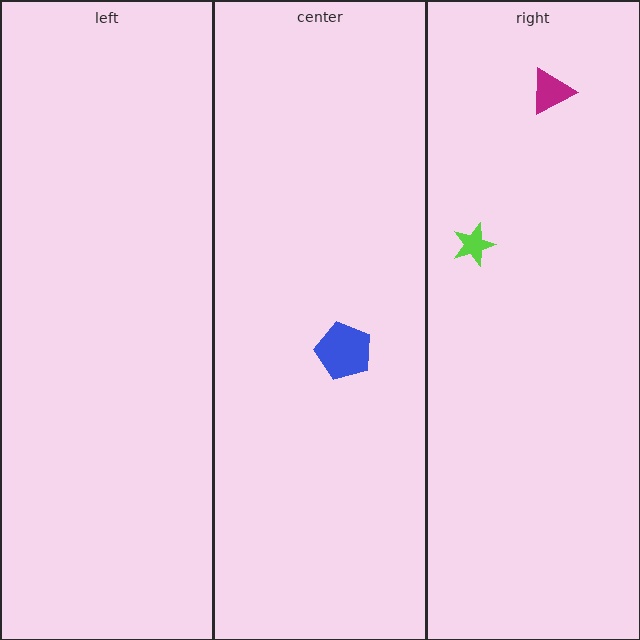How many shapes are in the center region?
1.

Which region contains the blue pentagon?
The center region.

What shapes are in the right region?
The magenta triangle, the lime star.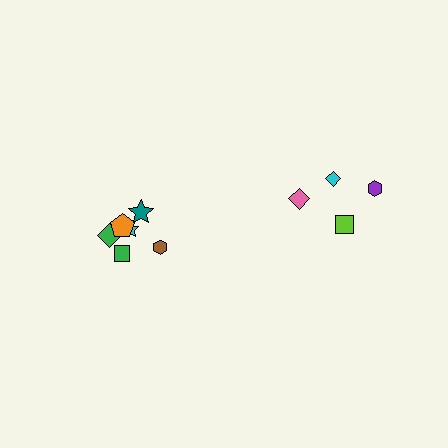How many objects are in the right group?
There are 4 objects.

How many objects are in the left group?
There are 6 objects.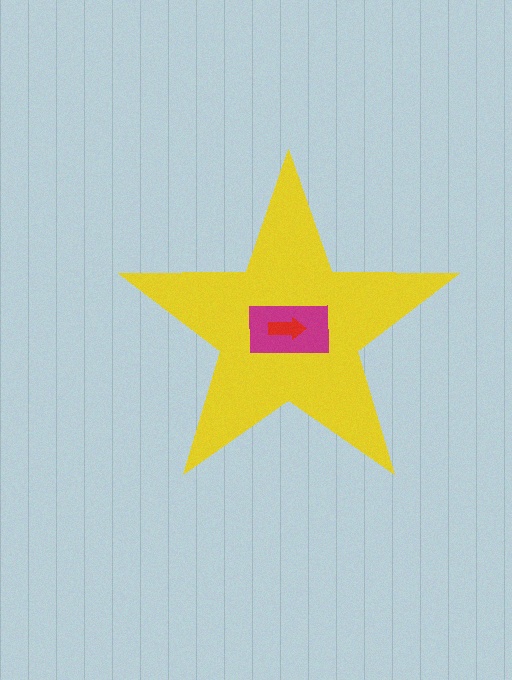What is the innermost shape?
The red arrow.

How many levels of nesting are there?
3.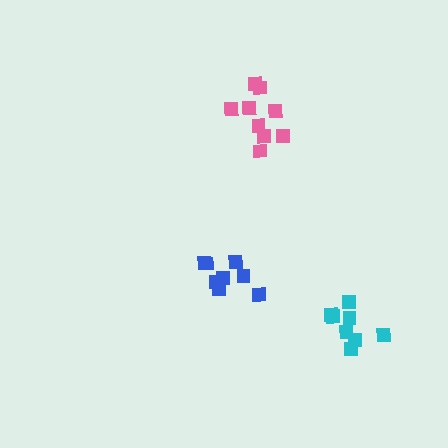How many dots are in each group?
Group 1: 8 dots, Group 2: 8 dots, Group 3: 9 dots (25 total).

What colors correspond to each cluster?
The clusters are colored: cyan, blue, pink.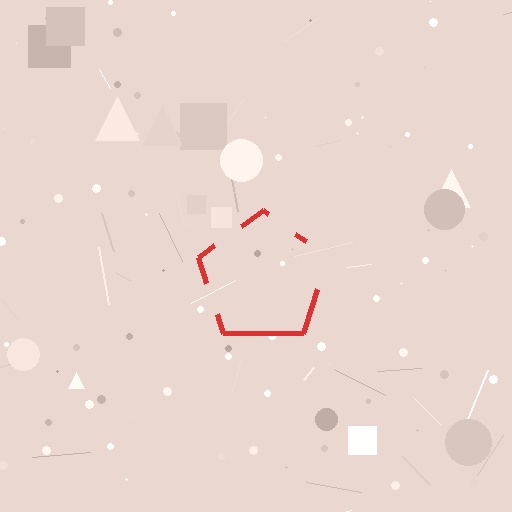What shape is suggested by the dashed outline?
The dashed outline suggests a pentagon.